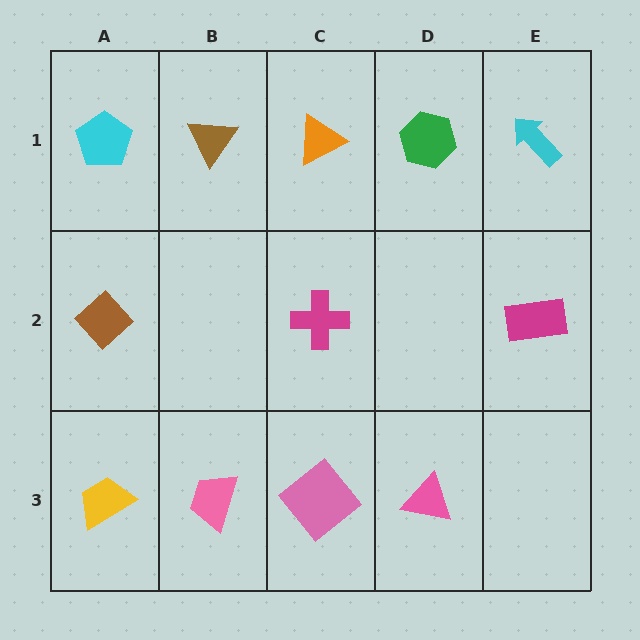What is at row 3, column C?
A pink diamond.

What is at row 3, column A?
A yellow trapezoid.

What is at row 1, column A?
A cyan pentagon.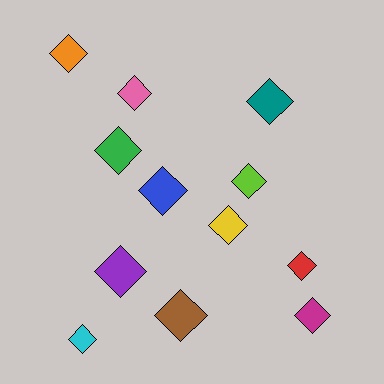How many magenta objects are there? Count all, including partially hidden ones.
There is 1 magenta object.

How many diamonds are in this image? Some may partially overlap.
There are 12 diamonds.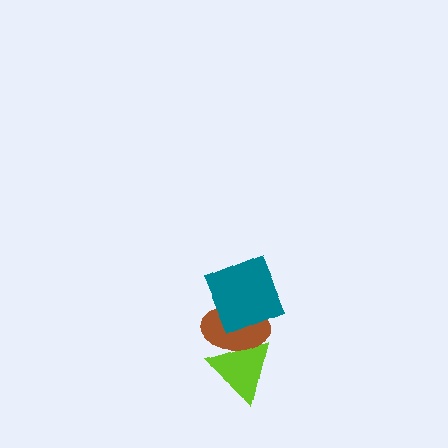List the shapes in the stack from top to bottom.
From top to bottom: the teal square, the brown ellipse, the lime triangle.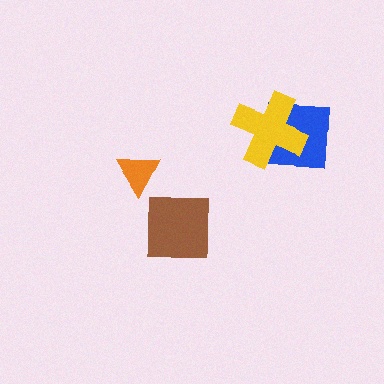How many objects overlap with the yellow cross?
1 object overlaps with the yellow cross.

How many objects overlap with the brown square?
0 objects overlap with the brown square.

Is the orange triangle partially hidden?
No, no other shape covers it.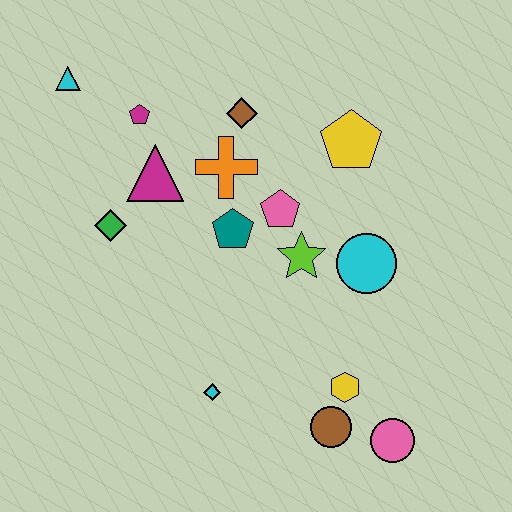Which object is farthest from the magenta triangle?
The pink circle is farthest from the magenta triangle.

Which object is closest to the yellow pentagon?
The pink pentagon is closest to the yellow pentagon.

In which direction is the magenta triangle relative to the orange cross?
The magenta triangle is to the left of the orange cross.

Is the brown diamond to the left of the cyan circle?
Yes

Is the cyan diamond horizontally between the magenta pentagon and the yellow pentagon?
Yes